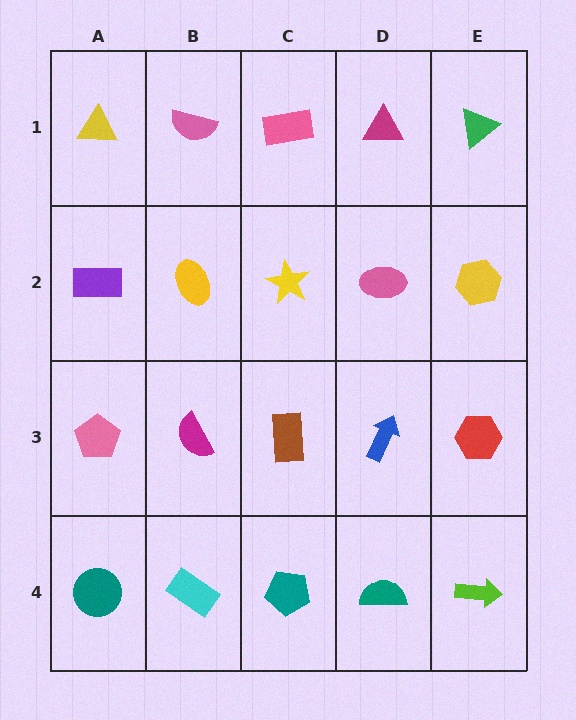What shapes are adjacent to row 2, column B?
A pink semicircle (row 1, column B), a magenta semicircle (row 3, column B), a purple rectangle (row 2, column A), a yellow star (row 2, column C).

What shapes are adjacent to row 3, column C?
A yellow star (row 2, column C), a teal pentagon (row 4, column C), a magenta semicircle (row 3, column B), a blue arrow (row 3, column D).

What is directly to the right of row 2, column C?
A pink ellipse.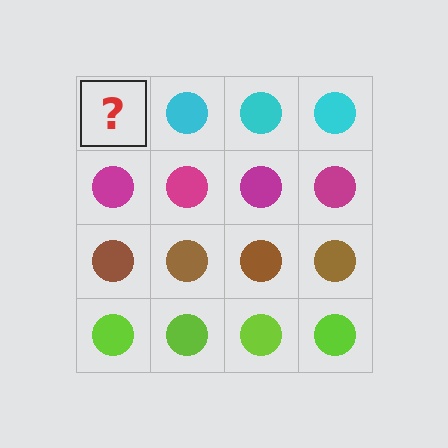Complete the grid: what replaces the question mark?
The question mark should be replaced with a cyan circle.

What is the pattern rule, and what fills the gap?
The rule is that each row has a consistent color. The gap should be filled with a cyan circle.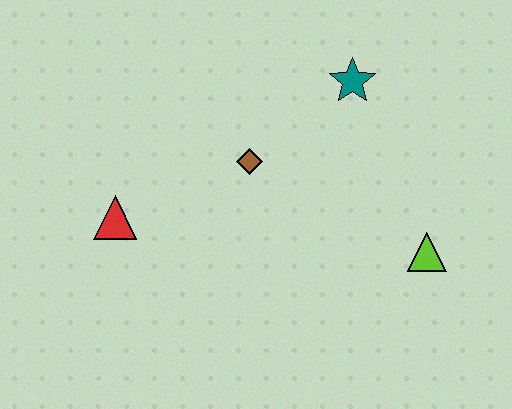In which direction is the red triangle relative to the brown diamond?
The red triangle is to the left of the brown diamond.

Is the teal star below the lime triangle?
No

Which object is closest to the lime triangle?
The teal star is closest to the lime triangle.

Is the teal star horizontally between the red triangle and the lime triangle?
Yes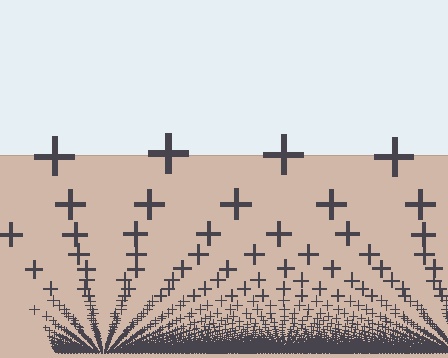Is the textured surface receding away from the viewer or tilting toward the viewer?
The surface appears to tilt toward the viewer. Texture elements get larger and sparser toward the top.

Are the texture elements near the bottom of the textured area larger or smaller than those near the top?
Smaller. The gradient is inverted — elements near the bottom are smaller and denser.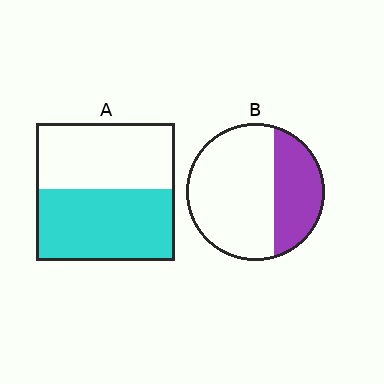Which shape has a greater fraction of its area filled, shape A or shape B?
Shape A.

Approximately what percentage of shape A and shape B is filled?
A is approximately 50% and B is approximately 35%.